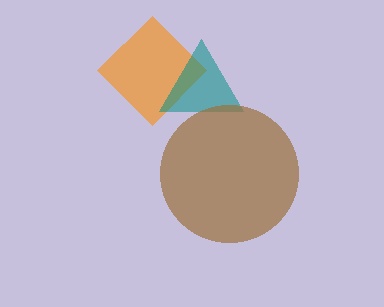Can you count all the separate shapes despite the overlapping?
Yes, there are 3 separate shapes.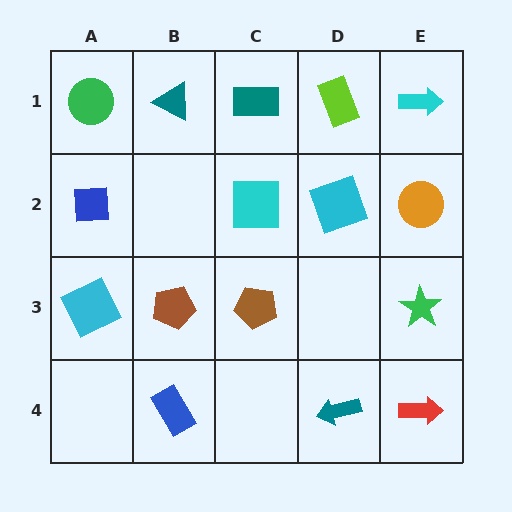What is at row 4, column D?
A teal arrow.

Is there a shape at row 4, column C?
No, that cell is empty.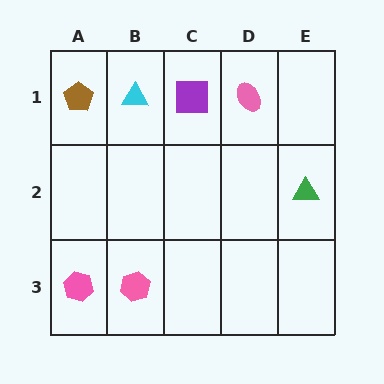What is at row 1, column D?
A pink ellipse.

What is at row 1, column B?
A cyan triangle.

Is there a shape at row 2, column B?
No, that cell is empty.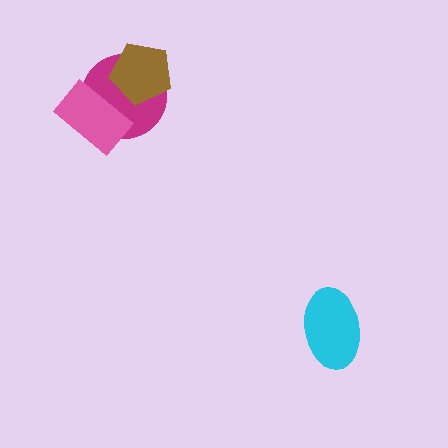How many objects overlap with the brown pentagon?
1 object overlaps with the brown pentagon.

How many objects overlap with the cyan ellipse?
0 objects overlap with the cyan ellipse.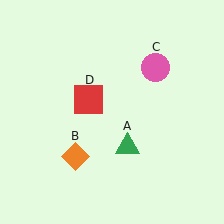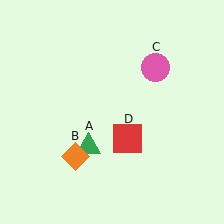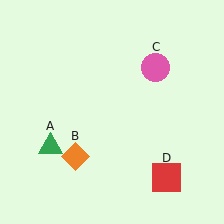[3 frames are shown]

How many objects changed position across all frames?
2 objects changed position: green triangle (object A), red square (object D).